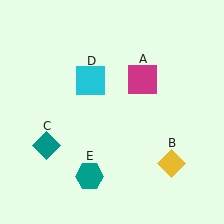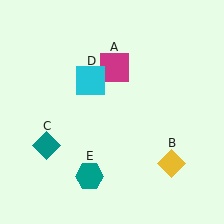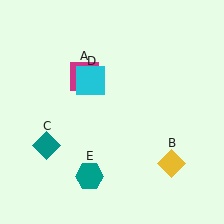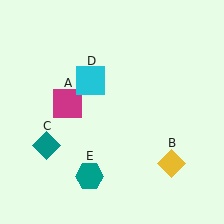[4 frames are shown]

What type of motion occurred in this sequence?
The magenta square (object A) rotated counterclockwise around the center of the scene.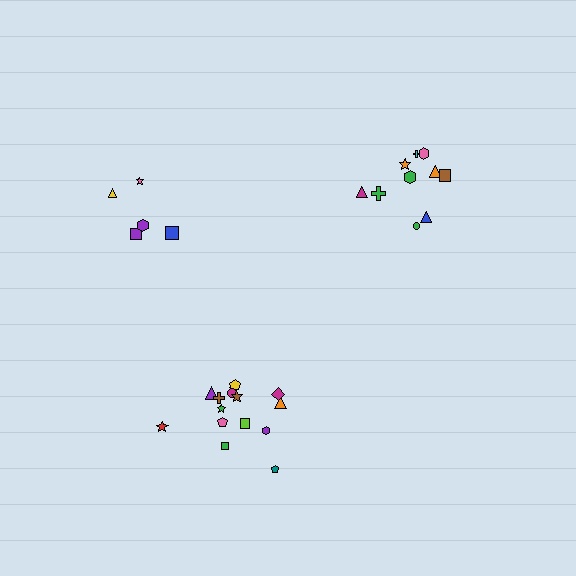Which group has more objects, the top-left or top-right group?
The top-right group.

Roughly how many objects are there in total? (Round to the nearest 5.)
Roughly 30 objects in total.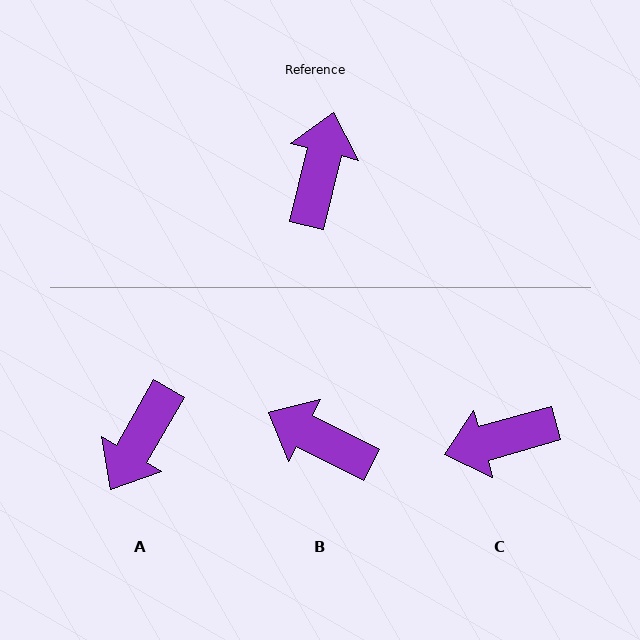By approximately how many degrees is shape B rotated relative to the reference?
Approximately 76 degrees counter-clockwise.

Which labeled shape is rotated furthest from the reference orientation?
A, about 164 degrees away.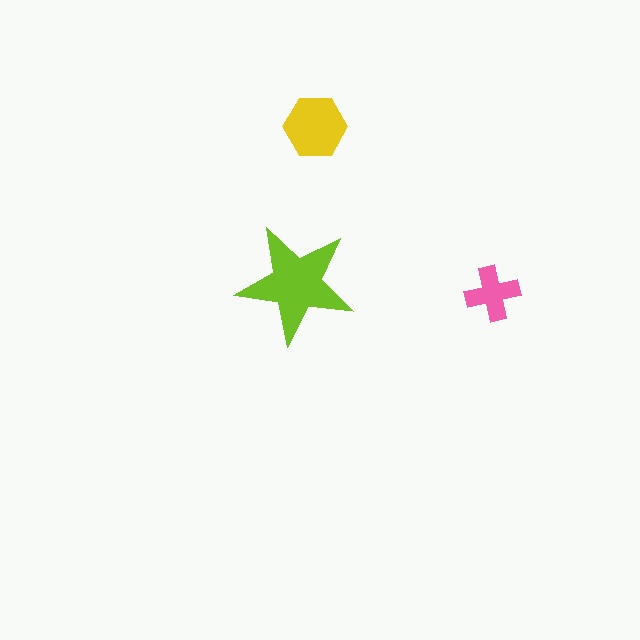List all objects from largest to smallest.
The lime star, the yellow hexagon, the pink cross.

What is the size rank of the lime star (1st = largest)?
1st.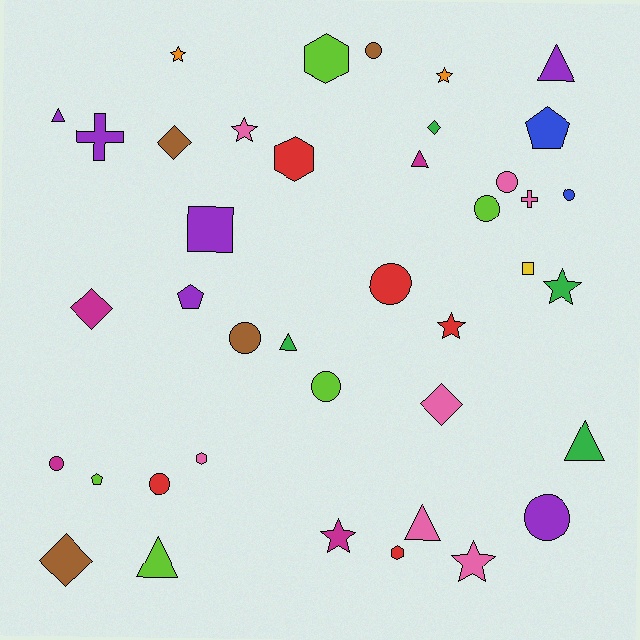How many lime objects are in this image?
There are 5 lime objects.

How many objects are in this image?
There are 40 objects.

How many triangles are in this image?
There are 7 triangles.